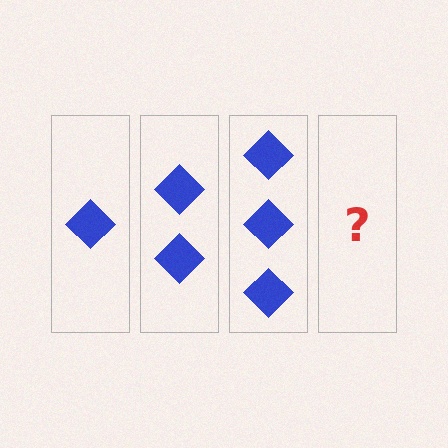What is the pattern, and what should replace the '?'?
The pattern is that each step adds one more diamond. The '?' should be 4 diamonds.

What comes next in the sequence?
The next element should be 4 diamonds.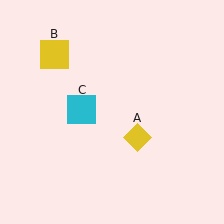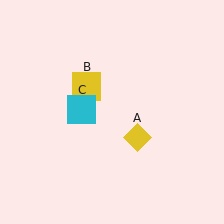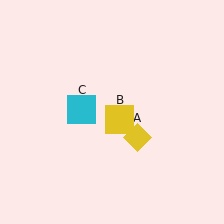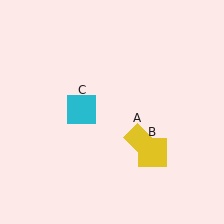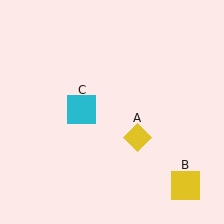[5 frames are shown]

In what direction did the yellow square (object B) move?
The yellow square (object B) moved down and to the right.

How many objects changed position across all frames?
1 object changed position: yellow square (object B).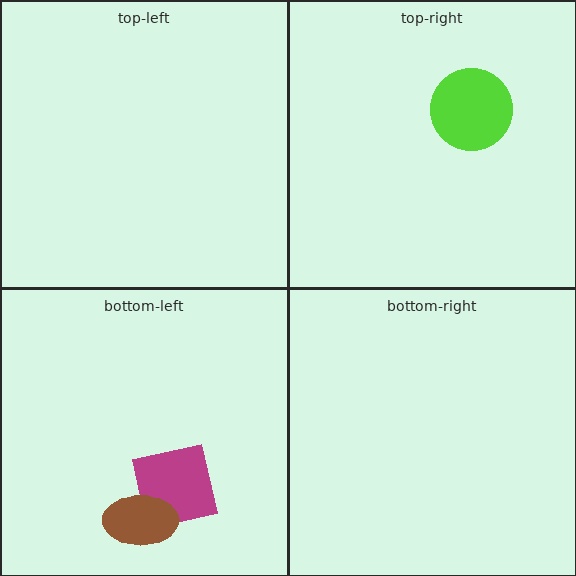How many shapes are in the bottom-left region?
2.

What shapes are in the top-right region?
The lime circle.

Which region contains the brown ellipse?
The bottom-left region.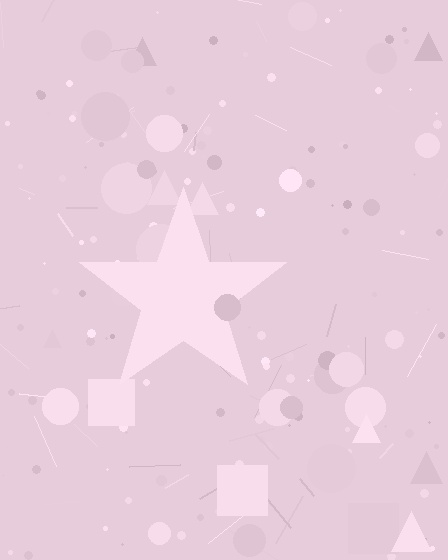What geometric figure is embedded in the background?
A star is embedded in the background.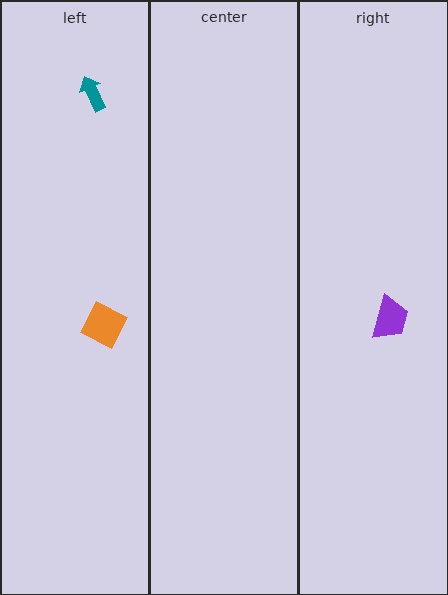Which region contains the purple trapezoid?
The right region.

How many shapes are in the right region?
1.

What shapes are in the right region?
The purple trapezoid.